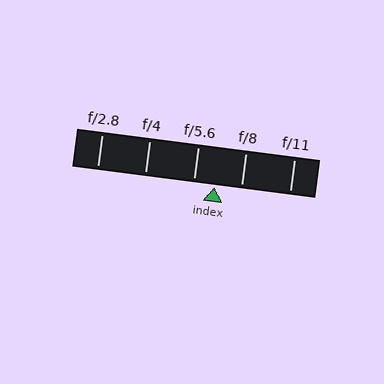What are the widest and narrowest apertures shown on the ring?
The widest aperture shown is f/2.8 and the narrowest is f/11.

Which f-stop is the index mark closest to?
The index mark is closest to f/5.6.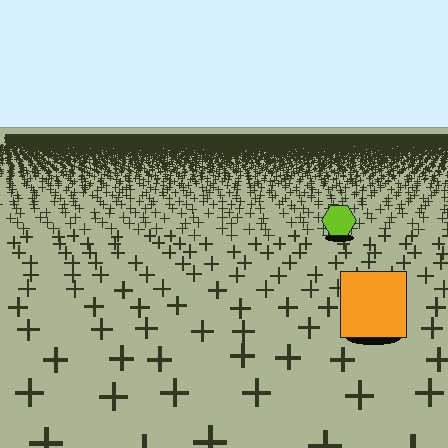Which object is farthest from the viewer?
The lime hexagon is farthest from the viewer. It appears smaller and the ground texture around it is denser.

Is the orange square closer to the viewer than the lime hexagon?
Yes. The orange square is closer — you can tell from the texture gradient: the ground texture is coarser near it.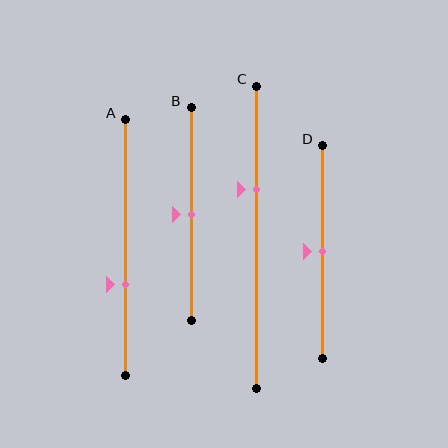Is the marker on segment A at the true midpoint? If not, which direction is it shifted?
No, the marker on segment A is shifted downward by about 14% of the segment length.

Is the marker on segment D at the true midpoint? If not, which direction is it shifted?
Yes, the marker on segment D is at the true midpoint.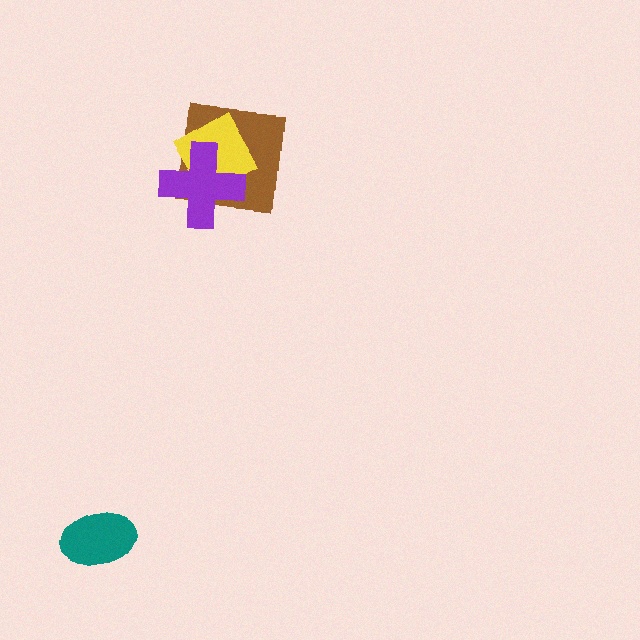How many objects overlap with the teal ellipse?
0 objects overlap with the teal ellipse.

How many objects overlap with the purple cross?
2 objects overlap with the purple cross.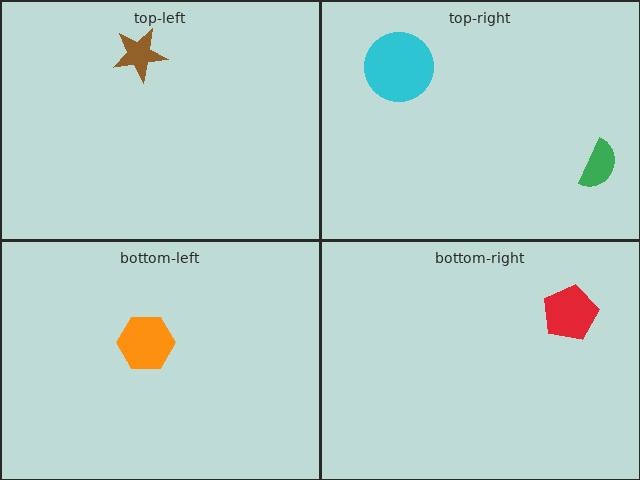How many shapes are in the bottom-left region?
1.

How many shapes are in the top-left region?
1.